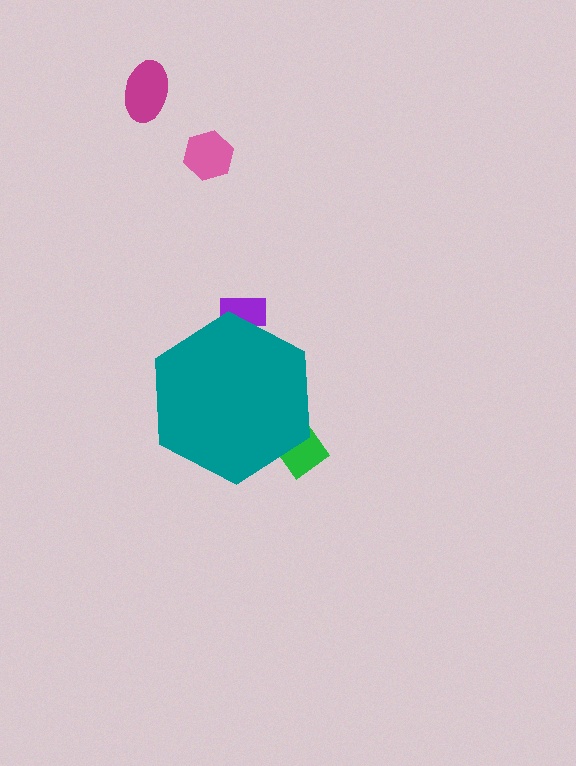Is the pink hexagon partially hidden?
No, the pink hexagon is fully visible.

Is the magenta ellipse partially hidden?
No, the magenta ellipse is fully visible.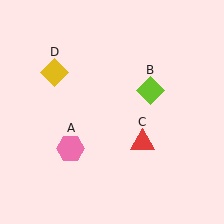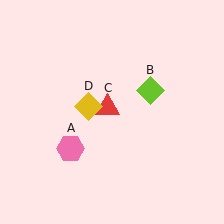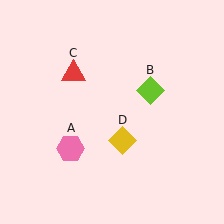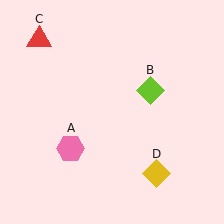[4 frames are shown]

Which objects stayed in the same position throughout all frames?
Pink hexagon (object A) and lime diamond (object B) remained stationary.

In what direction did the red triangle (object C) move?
The red triangle (object C) moved up and to the left.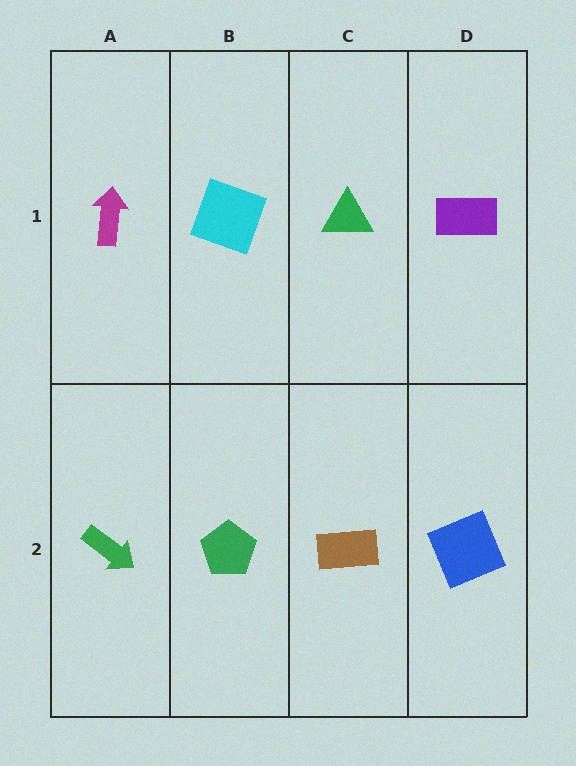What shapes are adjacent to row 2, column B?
A cyan square (row 1, column B), a green arrow (row 2, column A), a brown rectangle (row 2, column C).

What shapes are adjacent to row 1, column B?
A green pentagon (row 2, column B), a magenta arrow (row 1, column A), a green triangle (row 1, column C).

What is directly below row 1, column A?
A green arrow.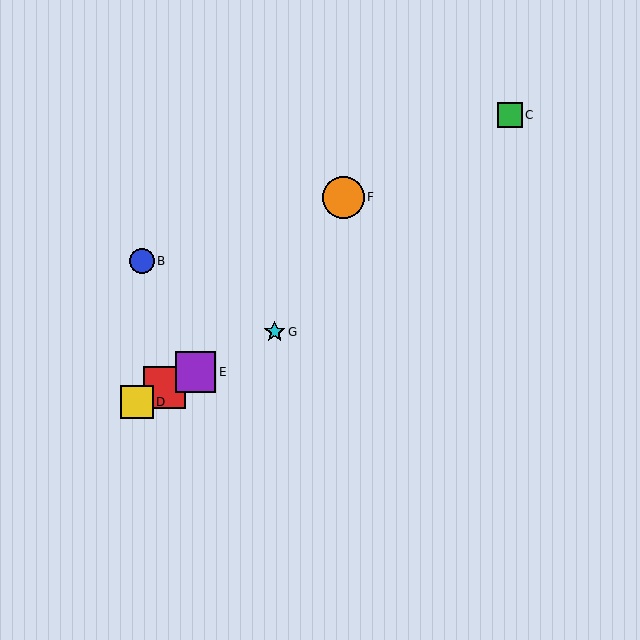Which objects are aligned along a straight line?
Objects A, D, E, G are aligned along a straight line.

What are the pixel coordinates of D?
Object D is at (137, 402).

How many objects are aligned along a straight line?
4 objects (A, D, E, G) are aligned along a straight line.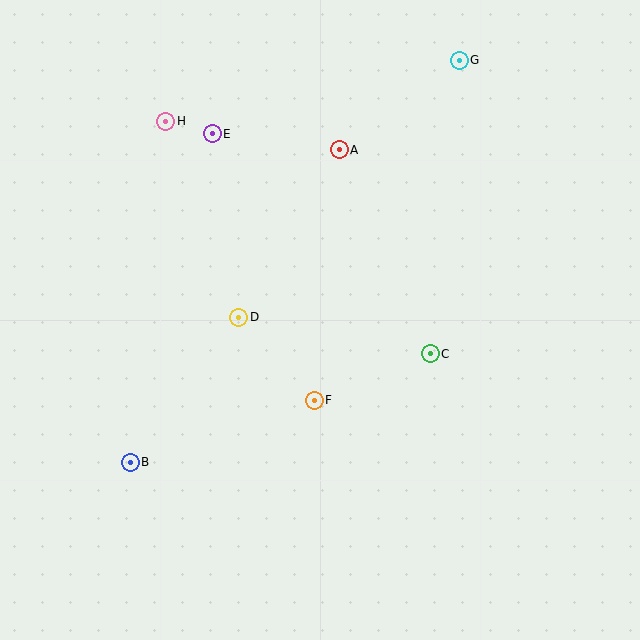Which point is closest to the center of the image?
Point F at (314, 400) is closest to the center.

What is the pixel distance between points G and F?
The distance between G and F is 370 pixels.